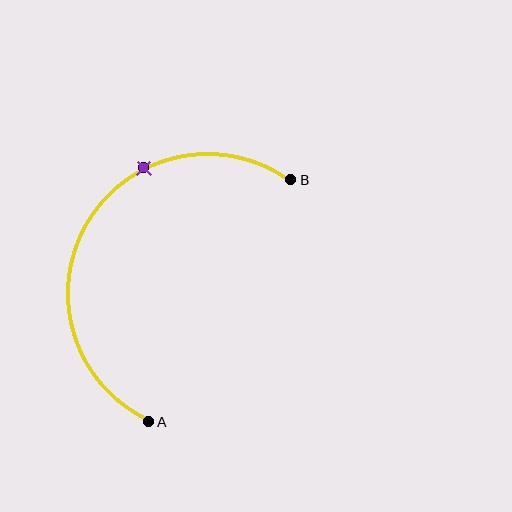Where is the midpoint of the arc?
The arc midpoint is the point on the curve farthest from the straight line joining A and B. It sits to the left of that line.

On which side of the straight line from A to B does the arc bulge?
The arc bulges to the left of the straight line connecting A and B.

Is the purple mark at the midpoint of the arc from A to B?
No. The purple mark lies on the arc but is closer to endpoint B. The arc midpoint would be at the point on the curve equidistant along the arc from both A and B.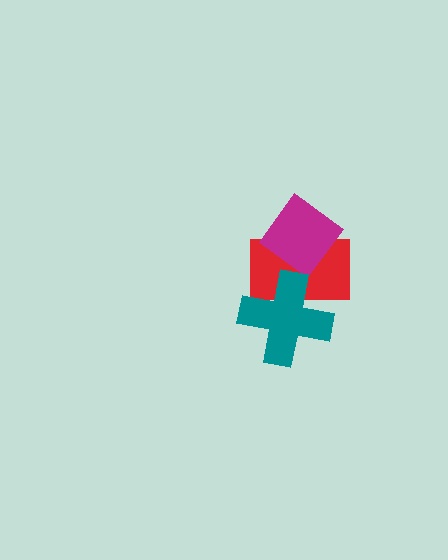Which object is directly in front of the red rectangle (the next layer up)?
The magenta diamond is directly in front of the red rectangle.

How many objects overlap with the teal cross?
1 object overlaps with the teal cross.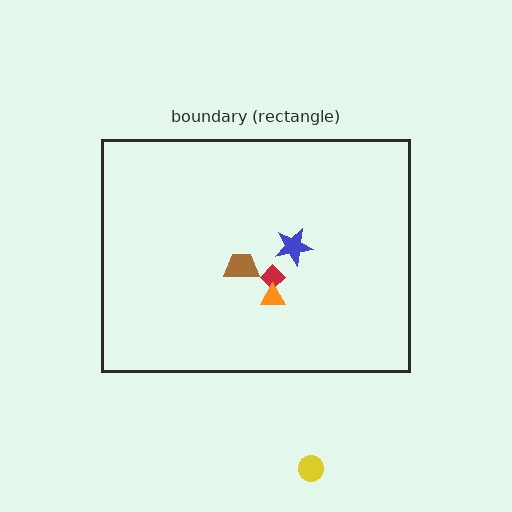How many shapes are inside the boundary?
4 inside, 1 outside.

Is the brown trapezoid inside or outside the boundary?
Inside.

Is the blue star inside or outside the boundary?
Inside.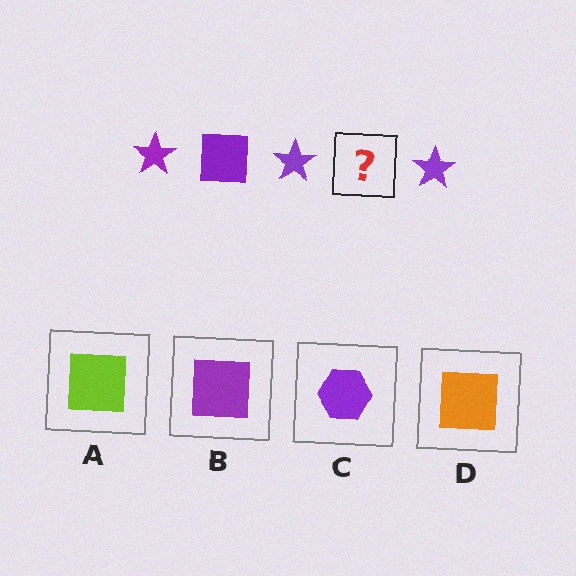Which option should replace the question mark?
Option B.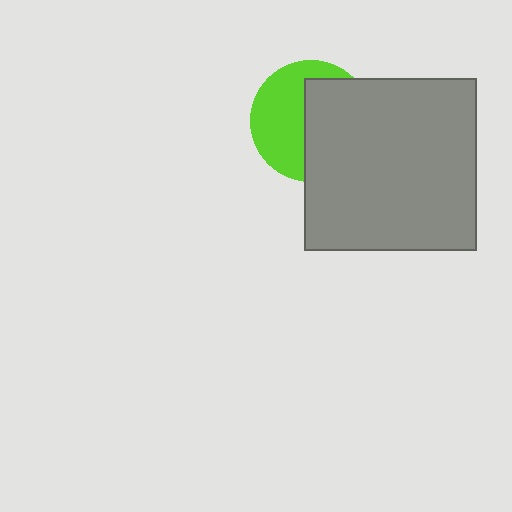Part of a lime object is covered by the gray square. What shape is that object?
It is a circle.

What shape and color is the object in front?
The object in front is a gray square.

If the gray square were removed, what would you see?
You would see the complete lime circle.